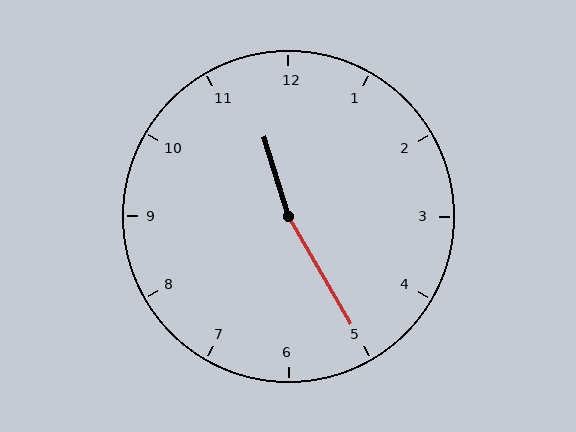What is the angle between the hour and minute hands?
Approximately 168 degrees.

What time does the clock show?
11:25.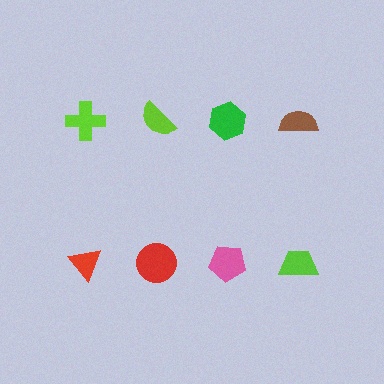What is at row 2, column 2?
A red circle.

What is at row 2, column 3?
A pink pentagon.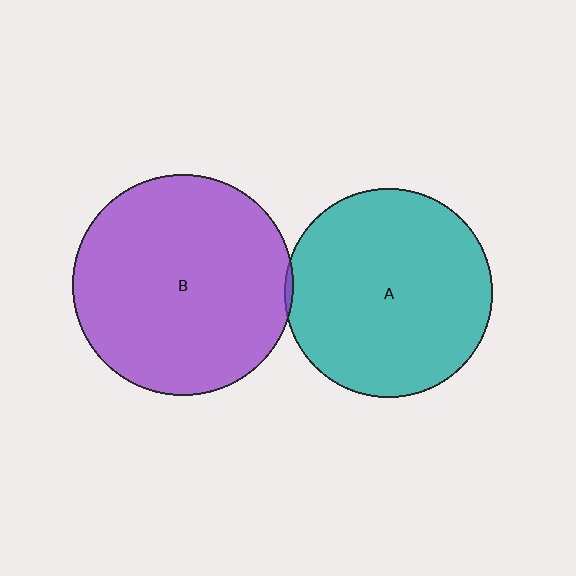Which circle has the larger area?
Circle B (purple).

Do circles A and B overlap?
Yes.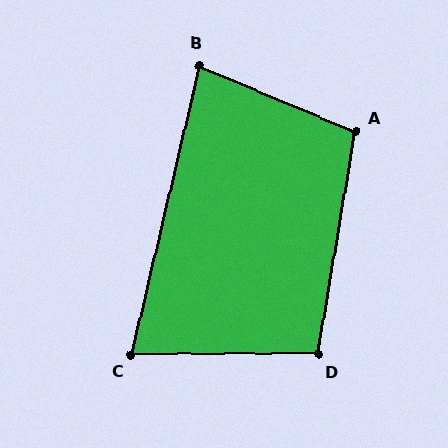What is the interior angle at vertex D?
Approximately 100 degrees (obtuse).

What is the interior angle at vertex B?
Approximately 80 degrees (acute).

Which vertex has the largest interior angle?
A, at approximately 104 degrees.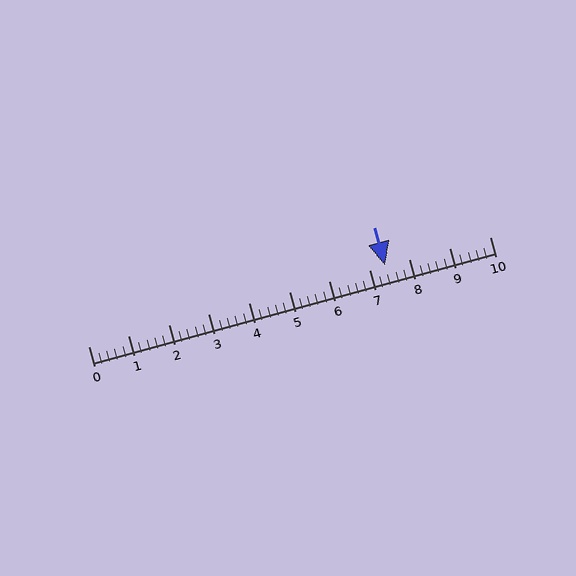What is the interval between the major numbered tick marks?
The major tick marks are spaced 1 units apart.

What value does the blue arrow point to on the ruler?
The blue arrow points to approximately 7.4.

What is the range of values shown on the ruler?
The ruler shows values from 0 to 10.